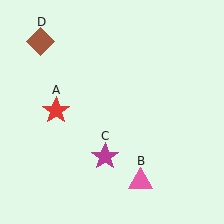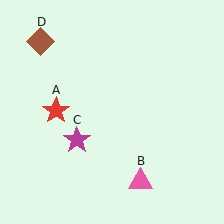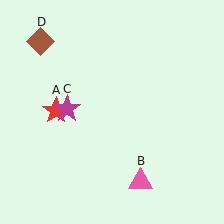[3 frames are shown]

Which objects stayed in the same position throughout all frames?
Red star (object A) and pink triangle (object B) and brown diamond (object D) remained stationary.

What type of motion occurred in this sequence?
The magenta star (object C) rotated clockwise around the center of the scene.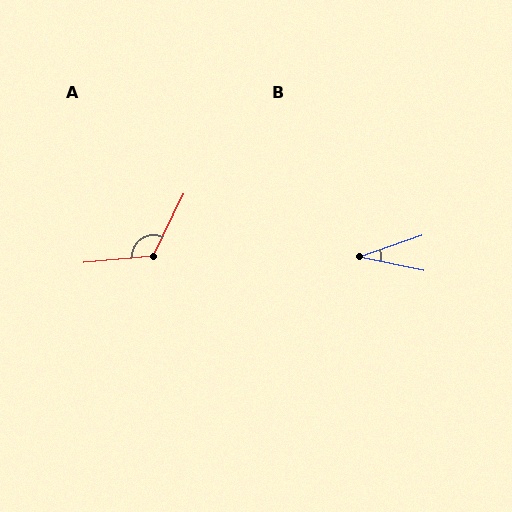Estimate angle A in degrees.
Approximately 122 degrees.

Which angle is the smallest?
B, at approximately 31 degrees.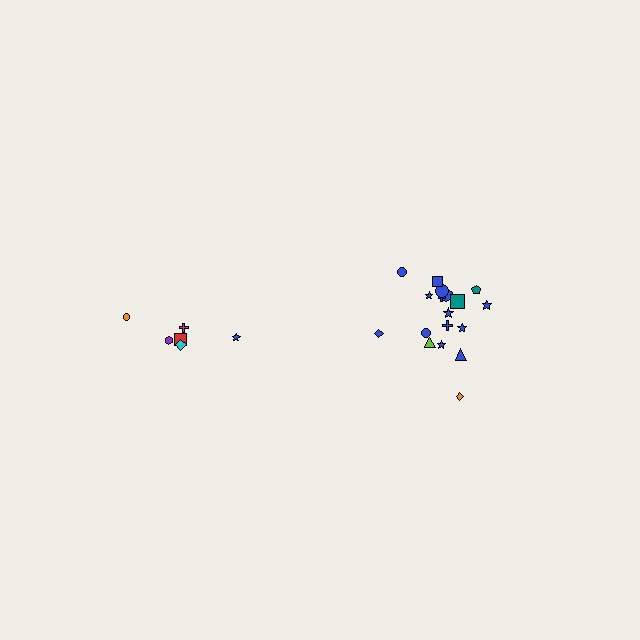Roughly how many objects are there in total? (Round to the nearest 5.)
Roughly 25 objects in total.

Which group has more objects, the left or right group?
The right group.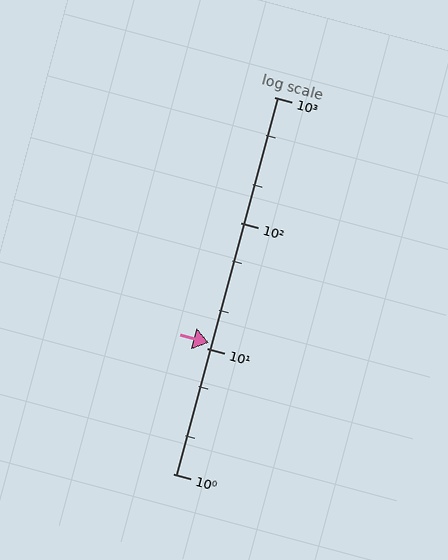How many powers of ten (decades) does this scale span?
The scale spans 3 decades, from 1 to 1000.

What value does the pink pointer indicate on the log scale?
The pointer indicates approximately 11.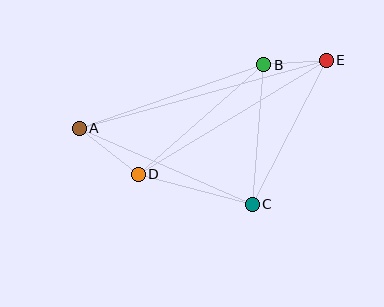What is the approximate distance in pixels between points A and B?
The distance between A and B is approximately 195 pixels.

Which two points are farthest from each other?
Points A and E are farthest from each other.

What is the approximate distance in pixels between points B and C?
The distance between B and C is approximately 140 pixels.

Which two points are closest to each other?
Points B and E are closest to each other.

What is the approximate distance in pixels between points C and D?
The distance between C and D is approximately 118 pixels.